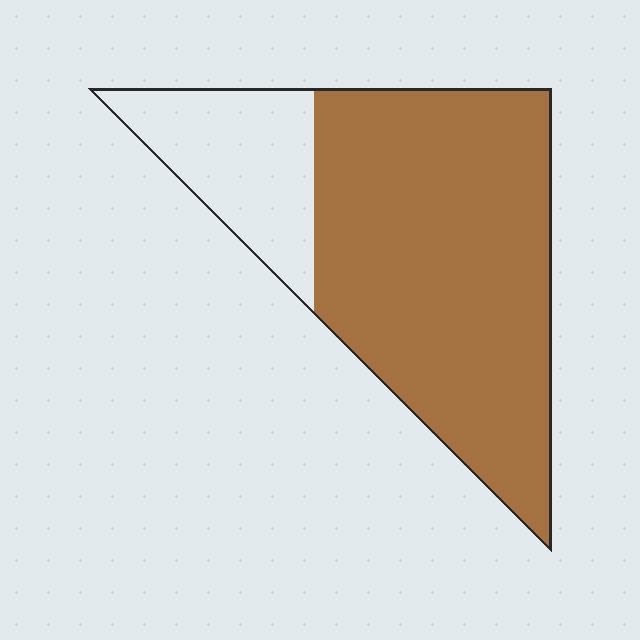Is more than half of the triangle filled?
Yes.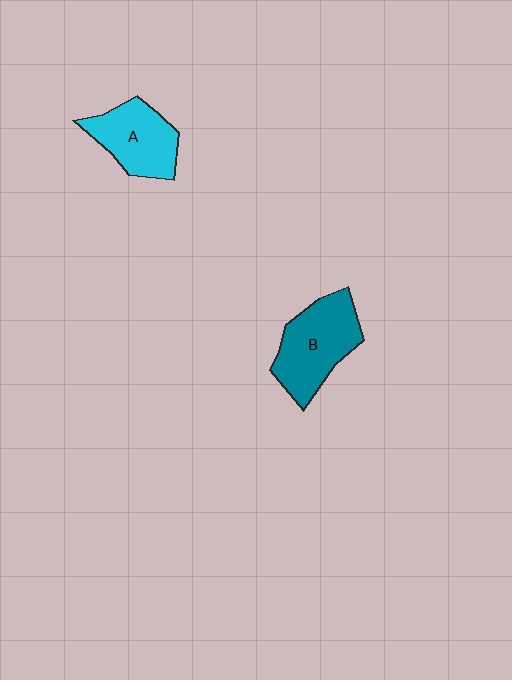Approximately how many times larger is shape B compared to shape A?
Approximately 1.2 times.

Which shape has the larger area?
Shape B (teal).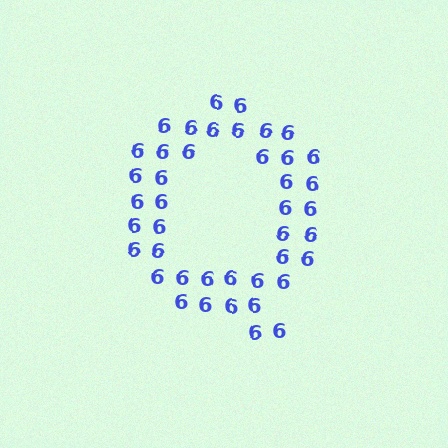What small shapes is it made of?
It is made of small digit 6's.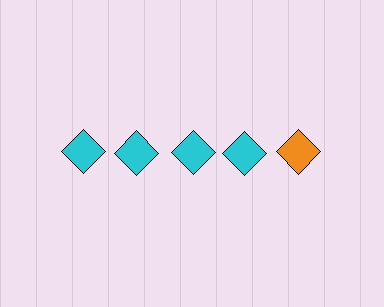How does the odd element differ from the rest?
It has a different color: orange instead of cyan.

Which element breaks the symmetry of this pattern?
The orange diamond in the top row, rightmost column breaks the symmetry. All other shapes are cyan diamonds.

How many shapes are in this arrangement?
There are 5 shapes arranged in a grid pattern.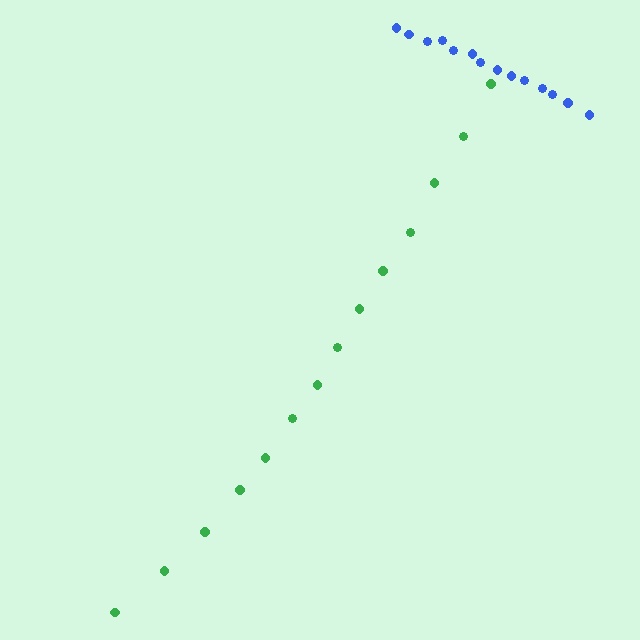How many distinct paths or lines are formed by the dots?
There are 2 distinct paths.